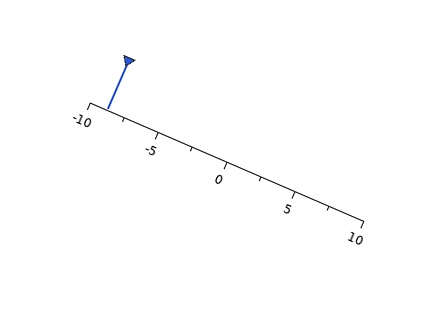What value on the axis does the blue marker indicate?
The marker indicates approximately -8.8.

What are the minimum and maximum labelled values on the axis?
The axis runs from -10 to 10.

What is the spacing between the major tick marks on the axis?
The major ticks are spaced 5 apart.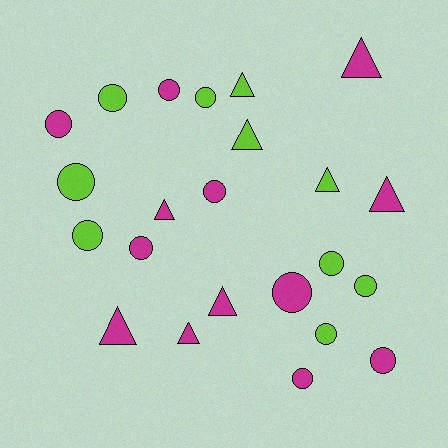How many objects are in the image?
There are 23 objects.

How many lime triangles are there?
There are 3 lime triangles.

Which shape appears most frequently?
Circle, with 14 objects.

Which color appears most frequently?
Magenta, with 13 objects.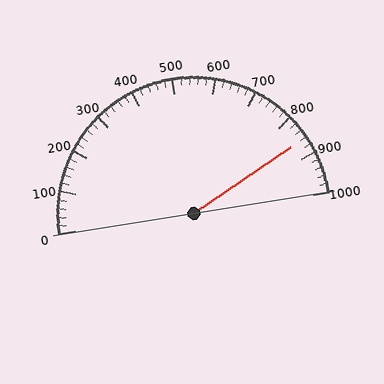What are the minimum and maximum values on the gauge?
The gauge ranges from 0 to 1000.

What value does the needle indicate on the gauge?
The needle indicates approximately 860.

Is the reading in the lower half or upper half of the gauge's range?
The reading is in the upper half of the range (0 to 1000).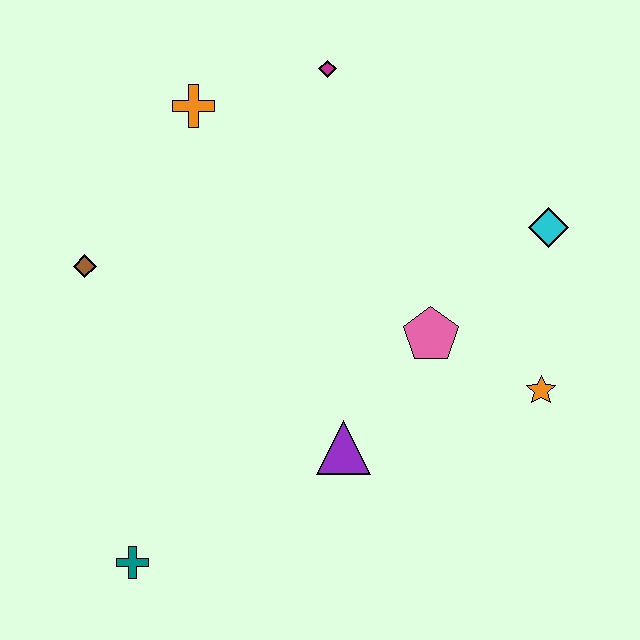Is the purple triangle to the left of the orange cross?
No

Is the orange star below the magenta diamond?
Yes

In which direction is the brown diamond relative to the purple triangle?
The brown diamond is to the left of the purple triangle.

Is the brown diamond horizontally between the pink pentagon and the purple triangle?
No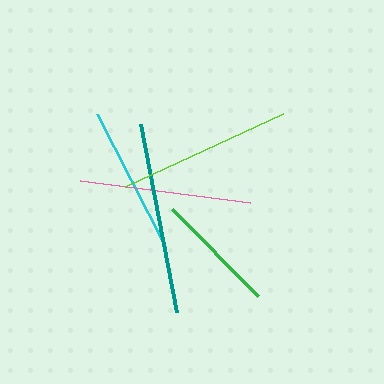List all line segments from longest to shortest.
From longest to shortest: teal, lime, pink, cyan, green.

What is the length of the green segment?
The green segment is approximately 122 pixels long.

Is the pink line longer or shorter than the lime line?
The lime line is longer than the pink line.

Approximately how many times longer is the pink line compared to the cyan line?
The pink line is approximately 1.2 times the length of the cyan line.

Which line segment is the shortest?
The green line is the shortest at approximately 122 pixels.